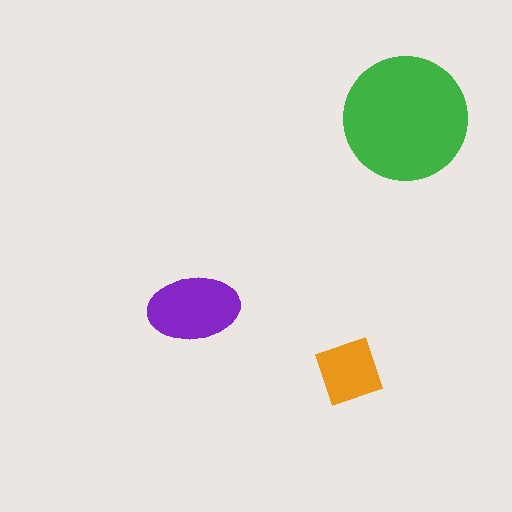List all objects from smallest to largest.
The orange diamond, the purple ellipse, the green circle.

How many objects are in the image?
There are 3 objects in the image.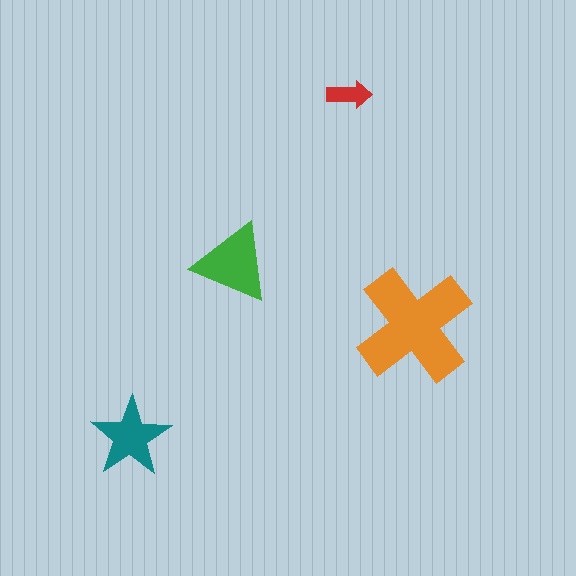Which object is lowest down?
The teal star is bottommost.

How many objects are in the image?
There are 4 objects in the image.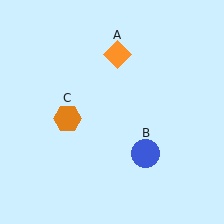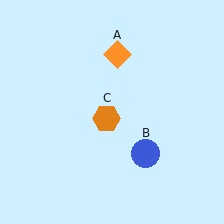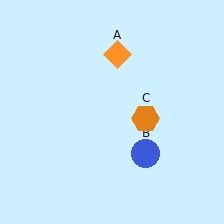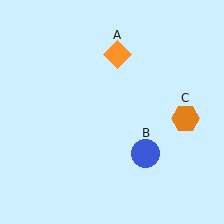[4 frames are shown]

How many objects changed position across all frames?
1 object changed position: orange hexagon (object C).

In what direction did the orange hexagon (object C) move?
The orange hexagon (object C) moved right.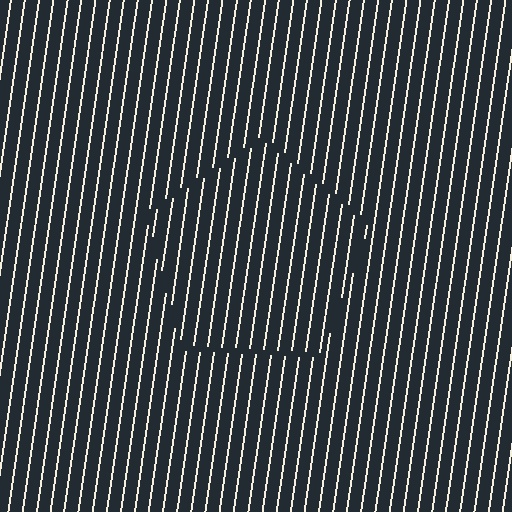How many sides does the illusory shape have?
5 sides — the line-ends trace a pentagon.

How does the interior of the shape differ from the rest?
The interior of the shape contains the same grating, shifted by half a period — the contour is defined by the phase discontinuity where line-ends from the inner and outer gratings abut.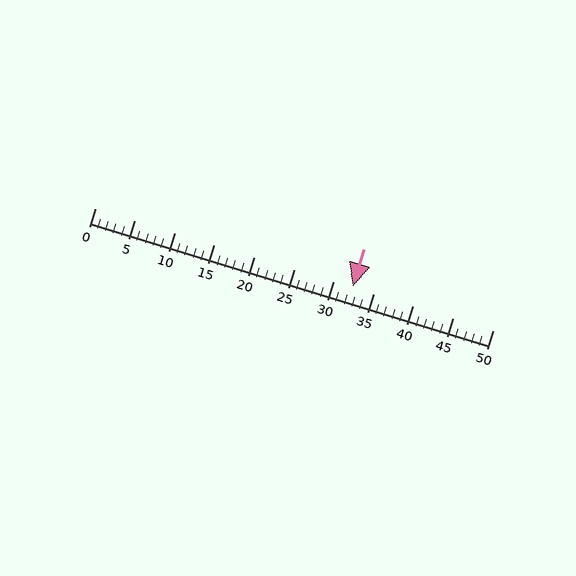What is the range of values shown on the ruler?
The ruler shows values from 0 to 50.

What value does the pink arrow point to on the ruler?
The pink arrow points to approximately 32.